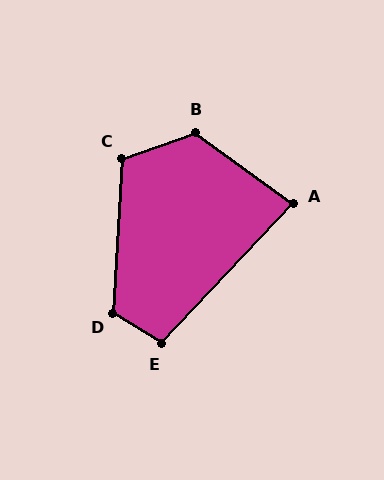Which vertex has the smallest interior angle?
A, at approximately 83 degrees.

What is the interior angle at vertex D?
Approximately 119 degrees (obtuse).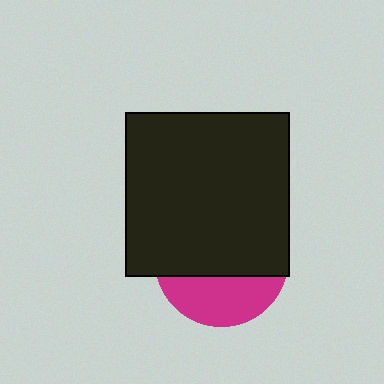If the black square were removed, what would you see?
You would see the complete magenta circle.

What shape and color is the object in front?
The object in front is a black square.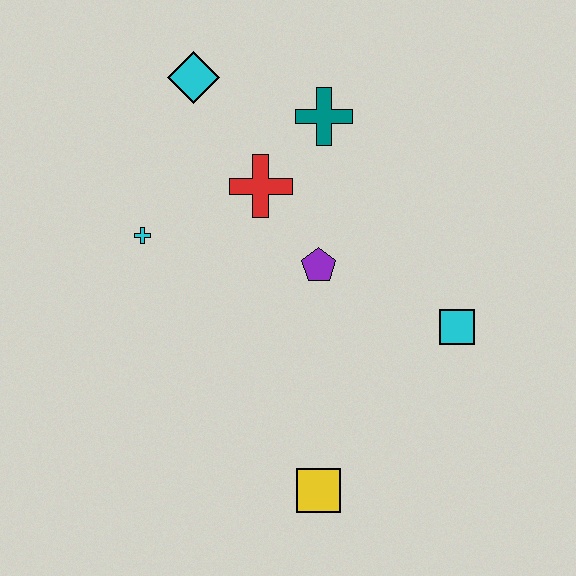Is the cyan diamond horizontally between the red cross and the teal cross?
No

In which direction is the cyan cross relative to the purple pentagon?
The cyan cross is to the left of the purple pentagon.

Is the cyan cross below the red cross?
Yes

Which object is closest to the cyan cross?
The red cross is closest to the cyan cross.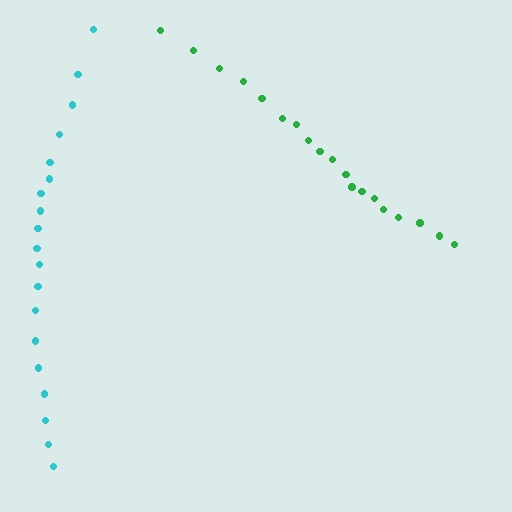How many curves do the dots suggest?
There are 2 distinct paths.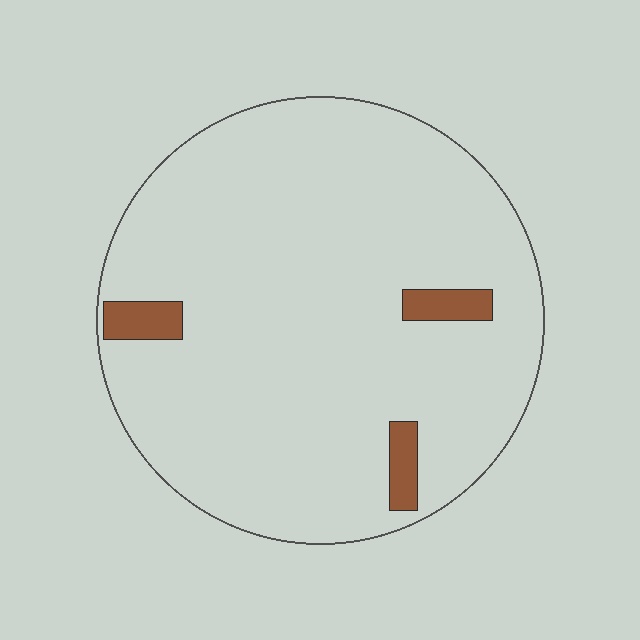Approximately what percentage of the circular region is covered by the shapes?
Approximately 5%.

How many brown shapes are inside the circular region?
3.